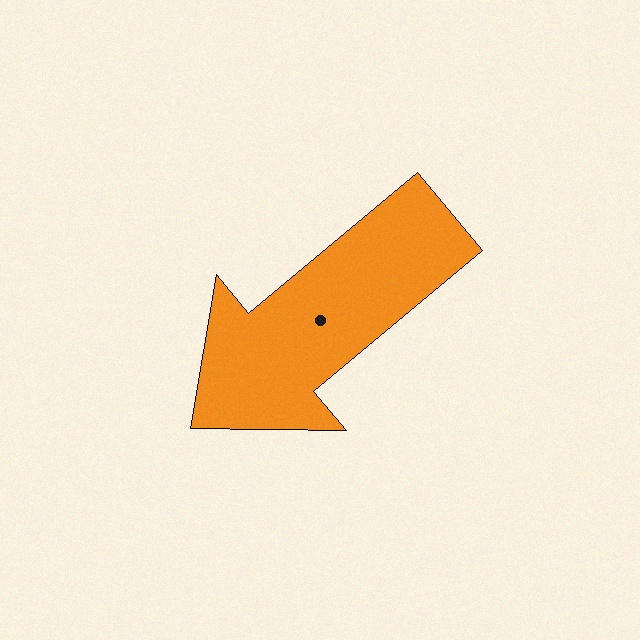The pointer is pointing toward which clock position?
Roughly 8 o'clock.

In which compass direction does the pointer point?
Southwest.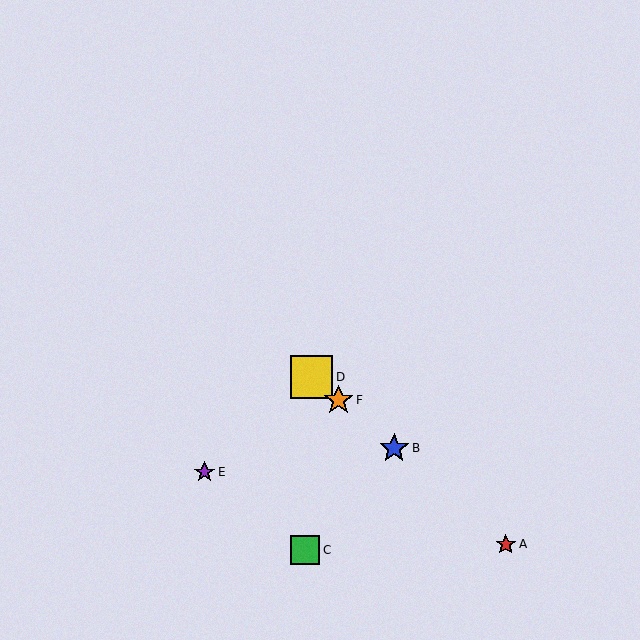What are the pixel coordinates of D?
Object D is at (312, 377).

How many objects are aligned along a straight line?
4 objects (A, B, D, F) are aligned along a straight line.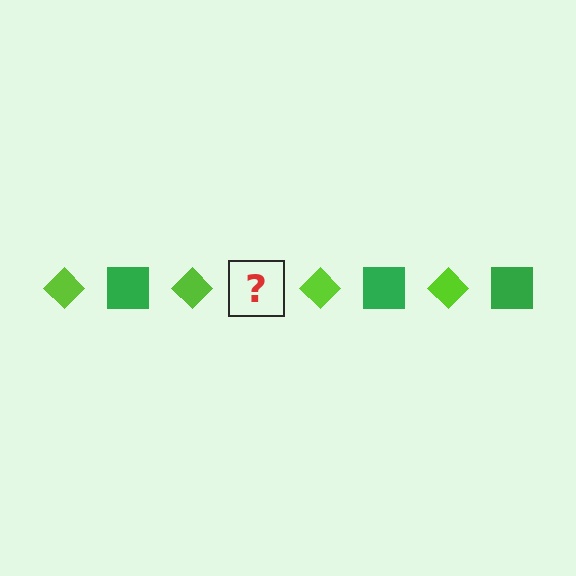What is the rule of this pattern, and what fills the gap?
The rule is that the pattern alternates between lime diamond and green square. The gap should be filled with a green square.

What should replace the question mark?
The question mark should be replaced with a green square.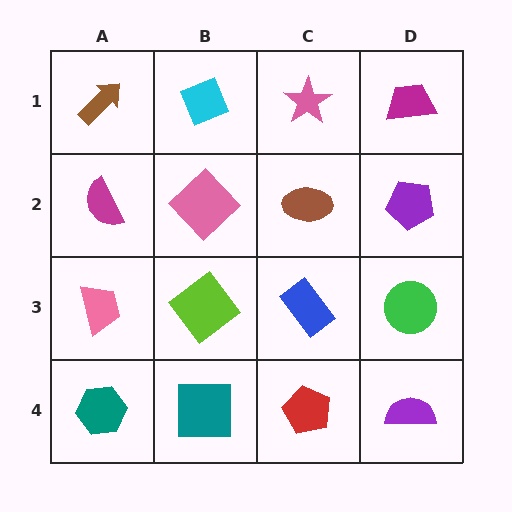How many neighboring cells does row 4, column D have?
2.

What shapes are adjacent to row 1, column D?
A purple pentagon (row 2, column D), a pink star (row 1, column C).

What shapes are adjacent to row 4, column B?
A lime diamond (row 3, column B), a teal hexagon (row 4, column A), a red pentagon (row 4, column C).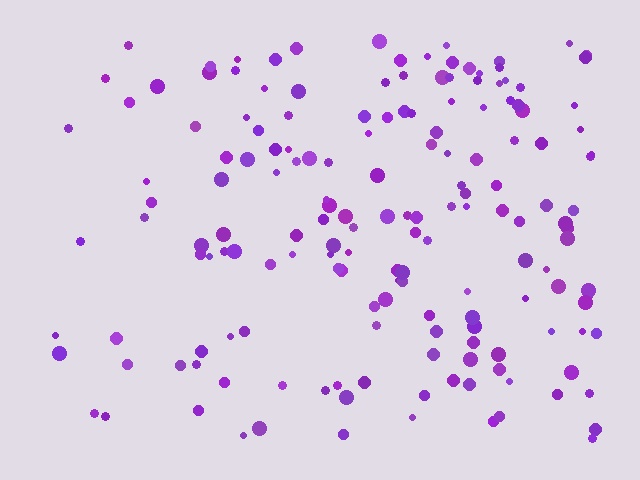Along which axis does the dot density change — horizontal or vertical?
Horizontal.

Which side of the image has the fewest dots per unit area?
The left.